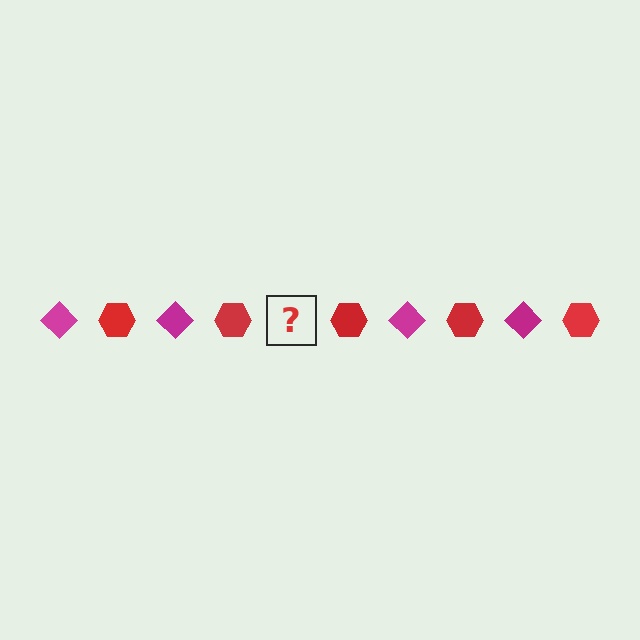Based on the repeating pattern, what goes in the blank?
The blank should be a magenta diamond.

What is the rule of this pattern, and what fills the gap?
The rule is that the pattern alternates between magenta diamond and red hexagon. The gap should be filled with a magenta diamond.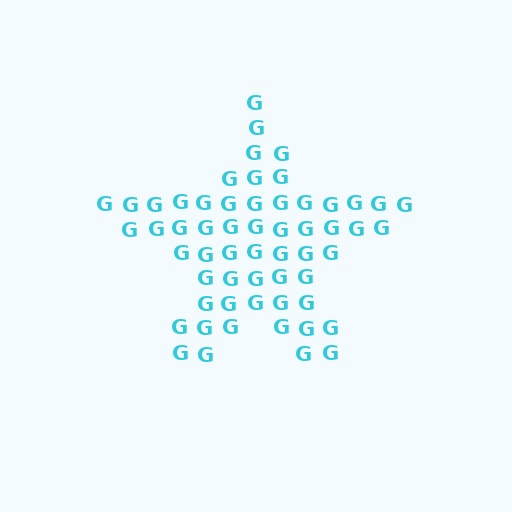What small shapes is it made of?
It is made of small letter G's.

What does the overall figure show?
The overall figure shows a star.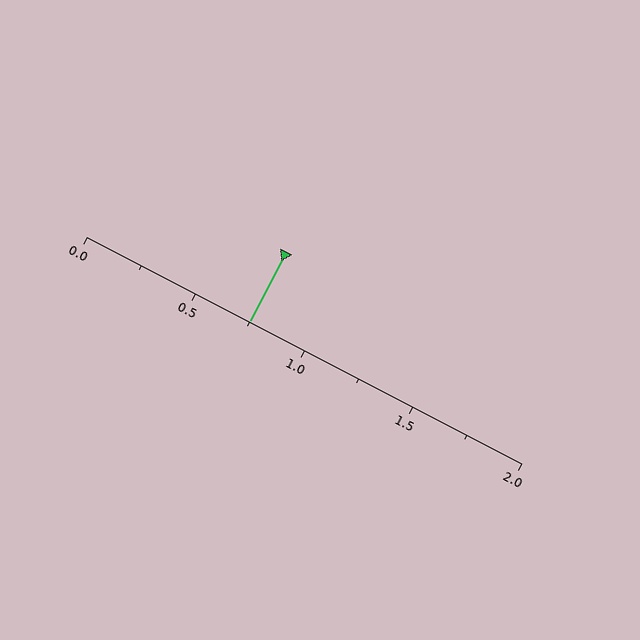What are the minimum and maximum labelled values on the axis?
The axis runs from 0.0 to 2.0.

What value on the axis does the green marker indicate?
The marker indicates approximately 0.75.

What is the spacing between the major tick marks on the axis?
The major ticks are spaced 0.5 apart.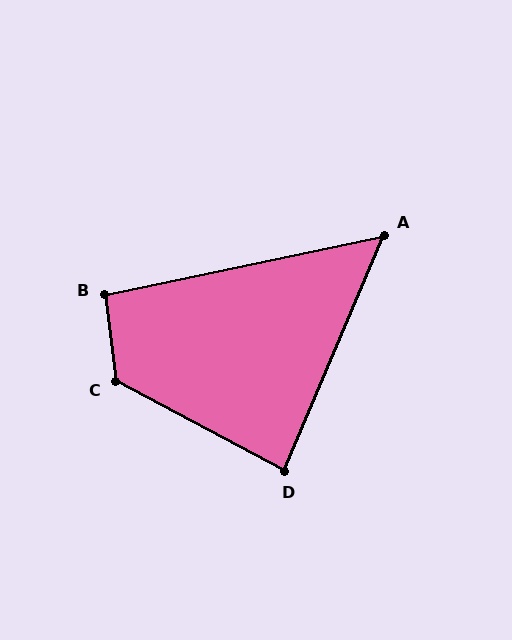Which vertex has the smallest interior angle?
A, at approximately 55 degrees.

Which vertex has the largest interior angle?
C, at approximately 125 degrees.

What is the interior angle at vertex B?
Approximately 95 degrees (approximately right).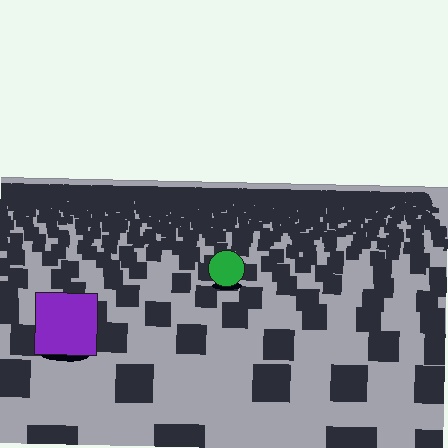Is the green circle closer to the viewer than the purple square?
No. The purple square is closer — you can tell from the texture gradient: the ground texture is coarser near it.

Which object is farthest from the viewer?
The green circle is farthest from the viewer. It appears smaller and the ground texture around it is denser.